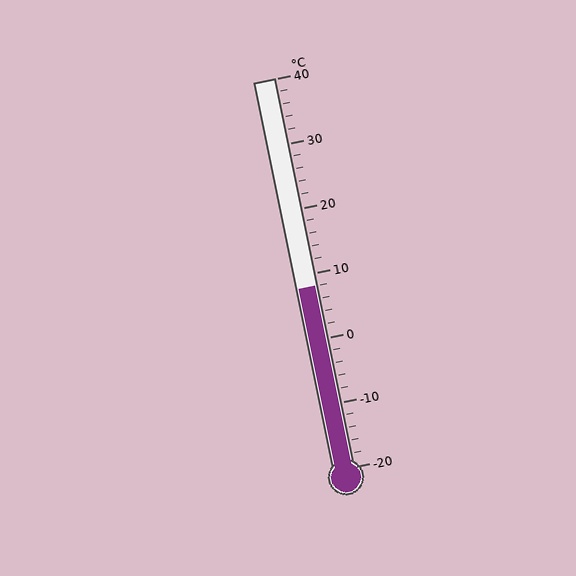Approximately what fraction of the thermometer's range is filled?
The thermometer is filled to approximately 45% of its range.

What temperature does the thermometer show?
The thermometer shows approximately 8°C.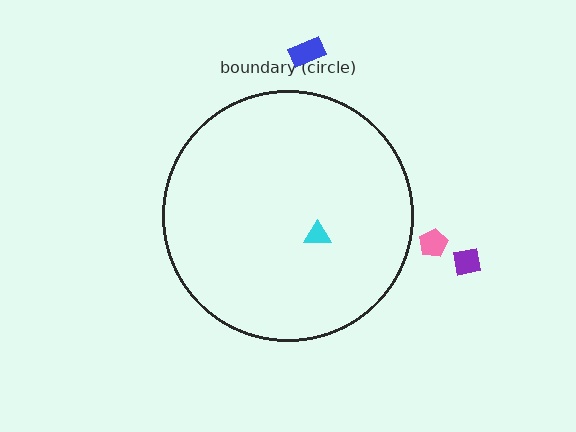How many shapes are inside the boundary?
1 inside, 3 outside.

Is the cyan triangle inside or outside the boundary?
Inside.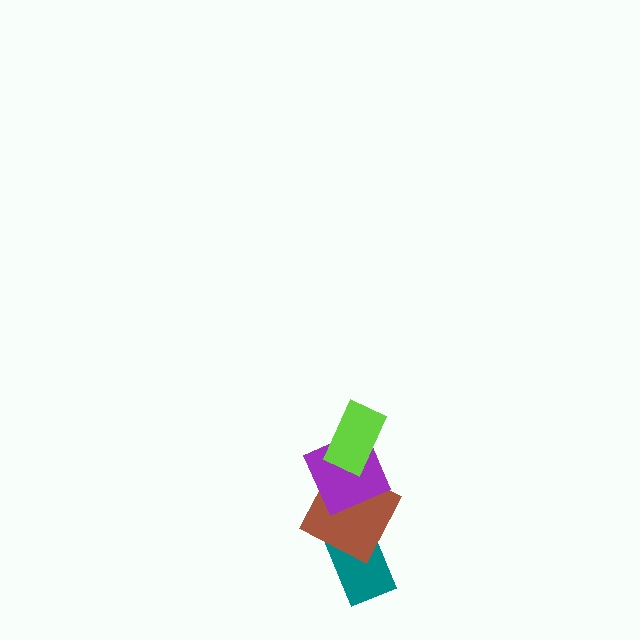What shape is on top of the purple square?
The lime rectangle is on top of the purple square.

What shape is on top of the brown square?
The purple square is on top of the brown square.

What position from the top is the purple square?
The purple square is 2nd from the top.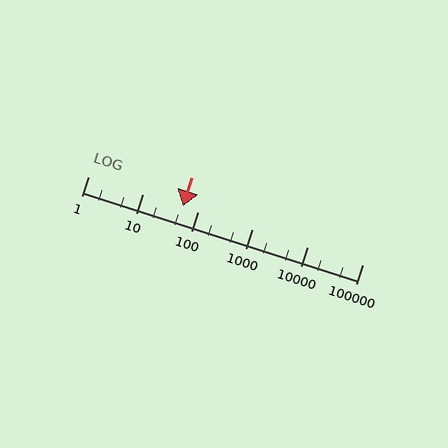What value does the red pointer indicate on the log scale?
The pointer indicates approximately 54.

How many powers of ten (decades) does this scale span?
The scale spans 5 decades, from 1 to 100000.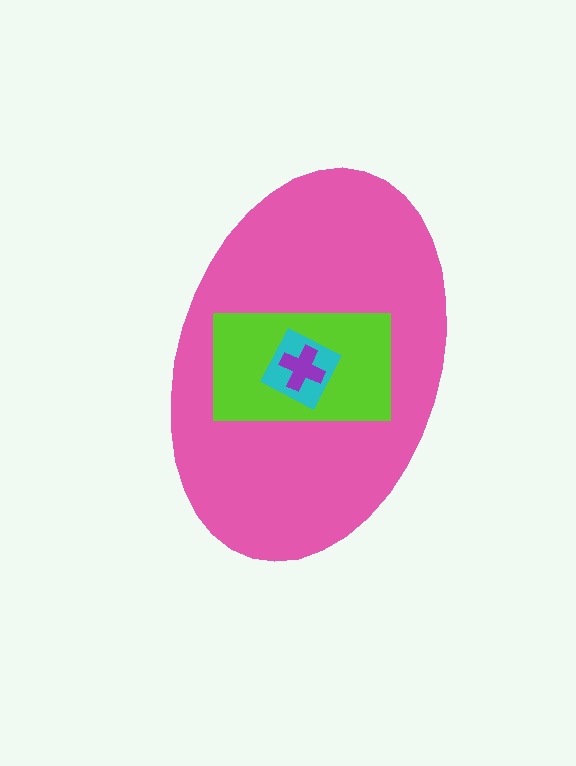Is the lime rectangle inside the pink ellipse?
Yes.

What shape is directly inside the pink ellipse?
The lime rectangle.